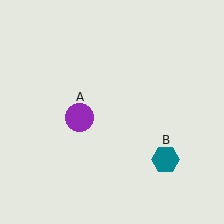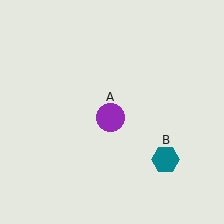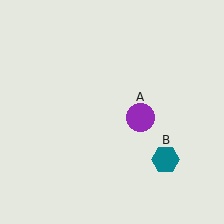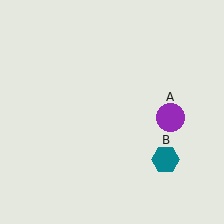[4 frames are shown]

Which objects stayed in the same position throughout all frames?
Teal hexagon (object B) remained stationary.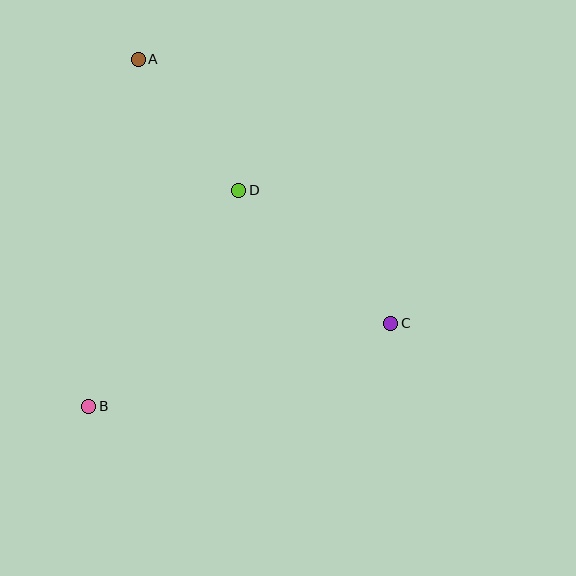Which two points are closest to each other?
Points A and D are closest to each other.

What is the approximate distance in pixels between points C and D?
The distance between C and D is approximately 202 pixels.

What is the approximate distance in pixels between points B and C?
The distance between B and C is approximately 314 pixels.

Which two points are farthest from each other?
Points A and C are farthest from each other.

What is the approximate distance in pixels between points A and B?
The distance between A and B is approximately 351 pixels.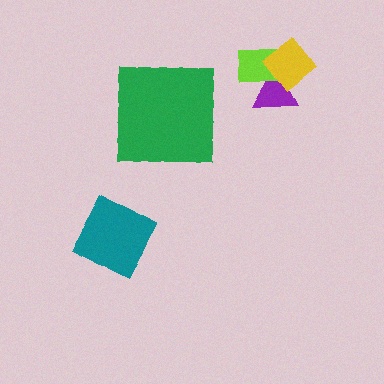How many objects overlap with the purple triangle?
2 objects overlap with the purple triangle.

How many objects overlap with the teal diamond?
0 objects overlap with the teal diamond.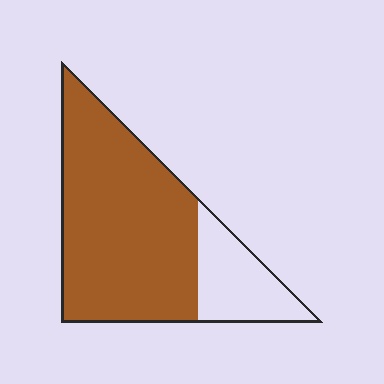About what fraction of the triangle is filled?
About three quarters (3/4).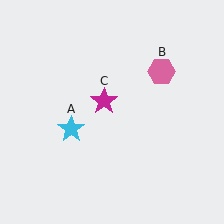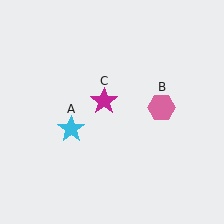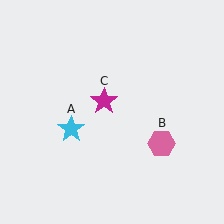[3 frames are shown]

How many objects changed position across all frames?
1 object changed position: pink hexagon (object B).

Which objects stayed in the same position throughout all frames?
Cyan star (object A) and magenta star (object C) remained stationary.